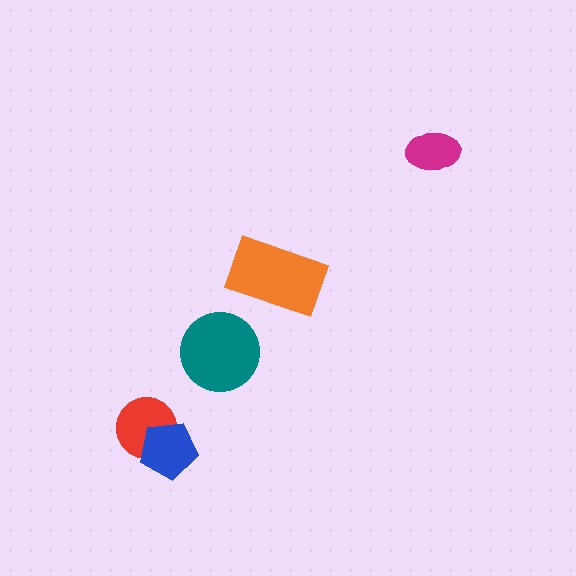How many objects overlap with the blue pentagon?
1 object overlaps with the blue pentagon.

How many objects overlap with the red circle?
1 object overlaps with the red circle.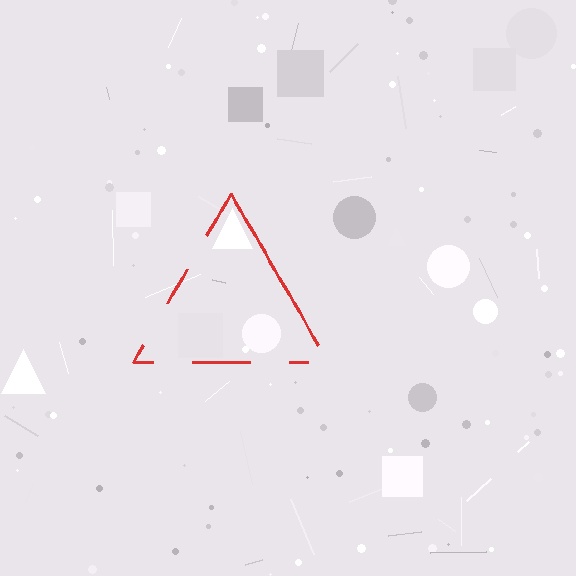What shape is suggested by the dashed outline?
The dashed outline suggests a triangle.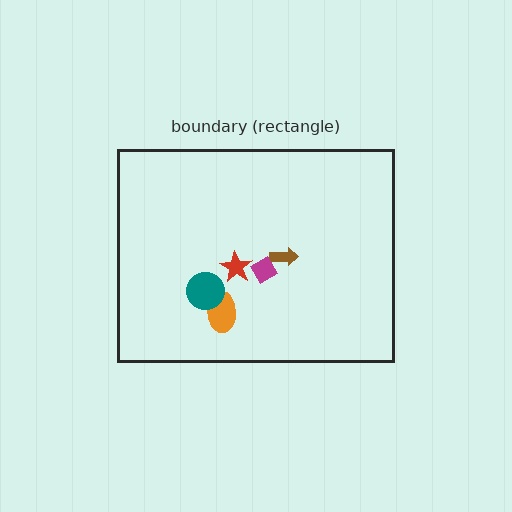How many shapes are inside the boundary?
5 inside, 0 outside.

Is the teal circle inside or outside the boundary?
Inside.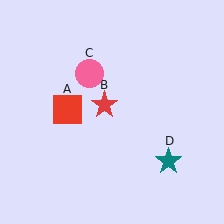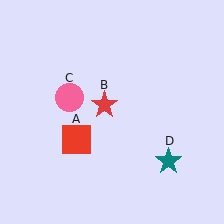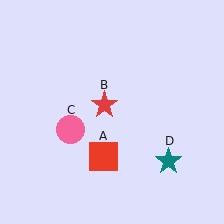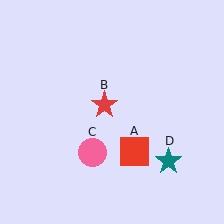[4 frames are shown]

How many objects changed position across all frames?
2 objects changed position: red square (object A), pink circle (object C).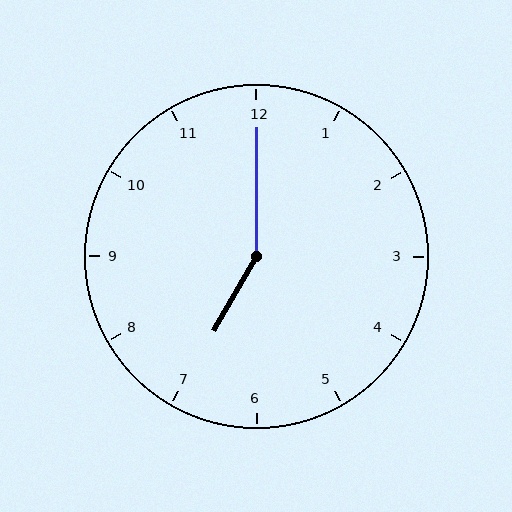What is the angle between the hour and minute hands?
Approximately 150 degrees.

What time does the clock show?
7:00.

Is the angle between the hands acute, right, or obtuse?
It is obtuse.